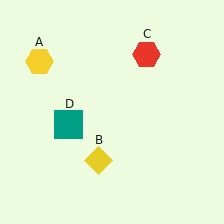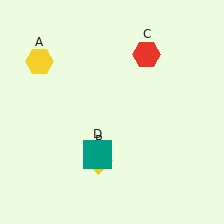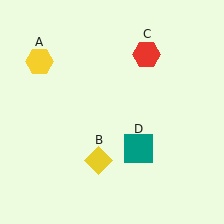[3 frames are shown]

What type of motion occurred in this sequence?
The teal square (object D) rotated counterclockwise around the center of the scene.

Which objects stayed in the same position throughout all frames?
Yellow hexagon (object A) and yellow diamond (object B) and red hexagon (object C) remained stationary.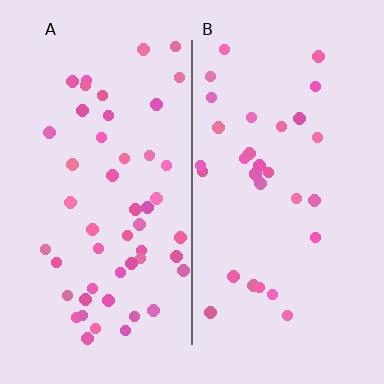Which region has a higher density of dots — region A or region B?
A (the left).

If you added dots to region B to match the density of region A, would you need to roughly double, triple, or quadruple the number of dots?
Approximately double.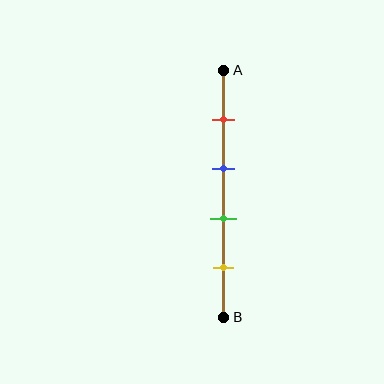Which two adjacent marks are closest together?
The blue and green marks are the closest adjacent pair.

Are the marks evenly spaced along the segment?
Yes, the marks are approximately evenly spaced.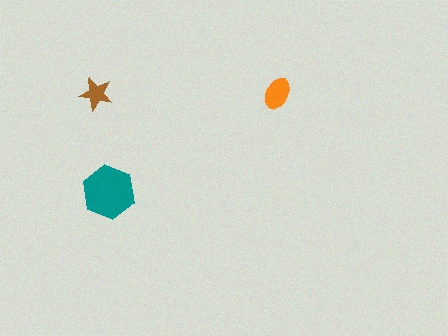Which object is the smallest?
The brown star.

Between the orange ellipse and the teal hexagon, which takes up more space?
The teal hexagon.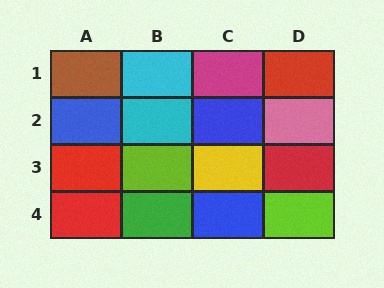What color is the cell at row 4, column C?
Blue.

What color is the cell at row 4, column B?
Green.